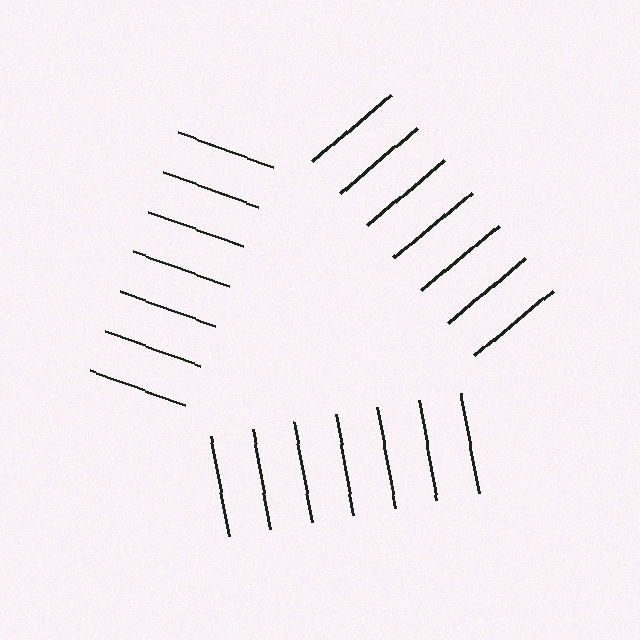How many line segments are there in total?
21 — 7 along each of the 3 edges.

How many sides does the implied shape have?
3 sides — the line-ends trace a triangle.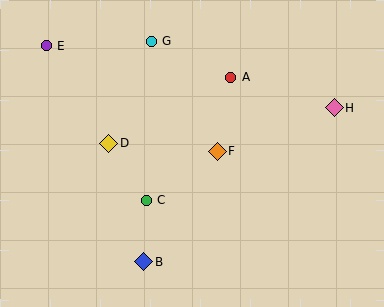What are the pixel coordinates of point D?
Point D is at (109, 143).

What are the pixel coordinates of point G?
Point G is at (151, 41).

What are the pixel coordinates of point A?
Point A is at (230, 77).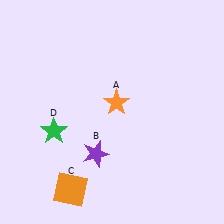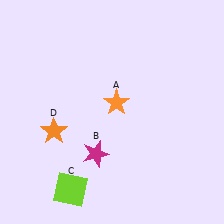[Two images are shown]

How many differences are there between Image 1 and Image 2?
There are 3 differences between the two images.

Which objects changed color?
B changed from purple to magenta. C changed from orange to lime. D changed from green to orange.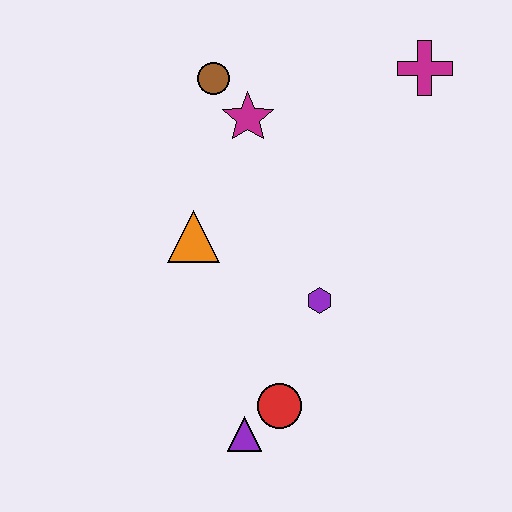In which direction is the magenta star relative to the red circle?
The magenta star is above the red circle.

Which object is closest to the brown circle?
The magenta star is closest to the brown circle.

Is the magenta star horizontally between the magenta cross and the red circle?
No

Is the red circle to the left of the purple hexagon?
Yes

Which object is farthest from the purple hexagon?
The magenta cross is farthest from the purple hexagon.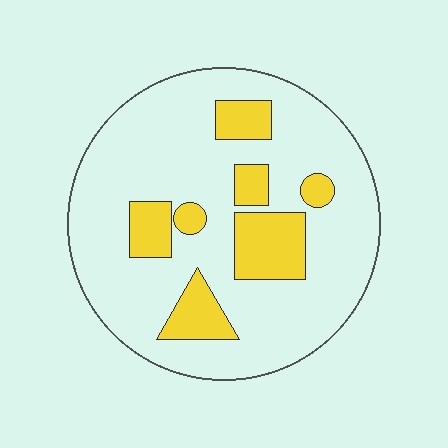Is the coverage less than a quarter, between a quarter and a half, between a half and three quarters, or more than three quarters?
Less than a quarter.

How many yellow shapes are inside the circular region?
7.